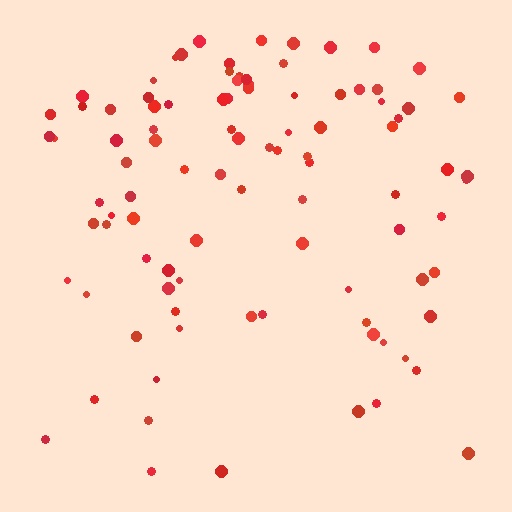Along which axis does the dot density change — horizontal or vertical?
Vertical.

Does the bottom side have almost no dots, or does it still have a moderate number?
Still a moderate number, just noticeably fewer than the top.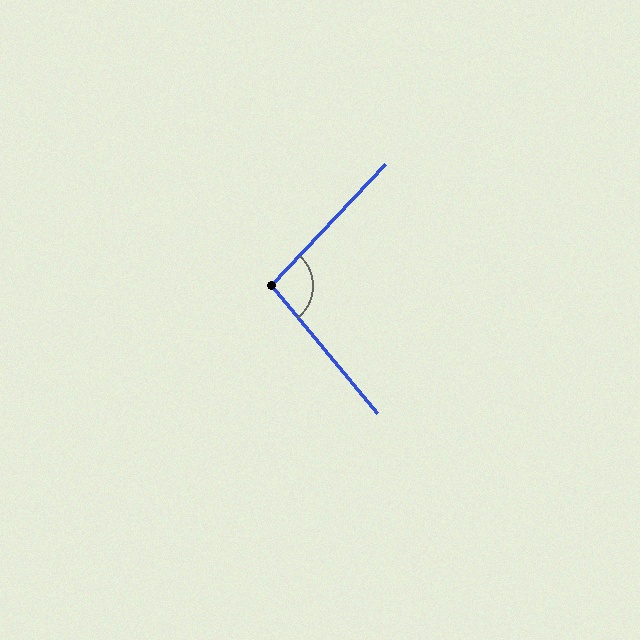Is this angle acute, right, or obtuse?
It is obtuse.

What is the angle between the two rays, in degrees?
Approximately 97 degrees.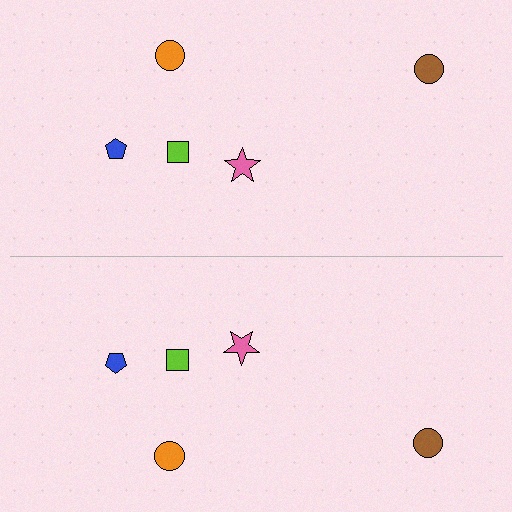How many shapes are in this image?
There are 10 shapes in this image.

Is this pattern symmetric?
Yes, this pattern has bilateral (reflection) symmetry.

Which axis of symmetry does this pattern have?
The pattern has a horizontal axis of symmetry running through the center of the image.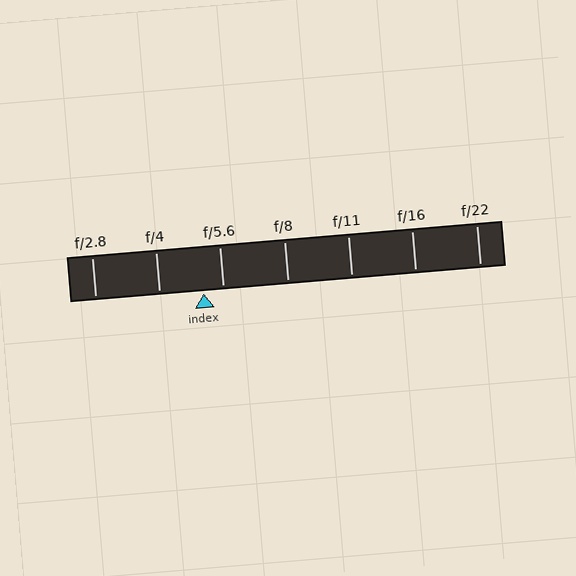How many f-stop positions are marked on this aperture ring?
There are 7 f-stop positions marked.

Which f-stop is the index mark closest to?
The index mark is closest to f/5.6.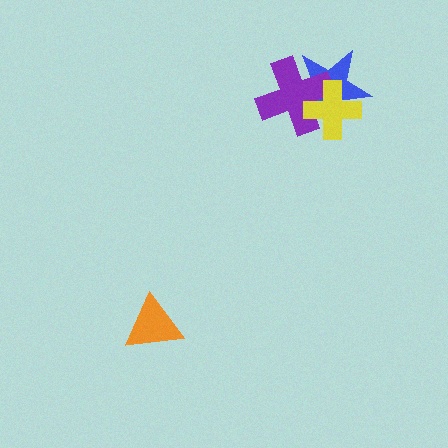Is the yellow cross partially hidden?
No, no other shape covers it.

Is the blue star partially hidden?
Yes, it is partially covered by another shape.